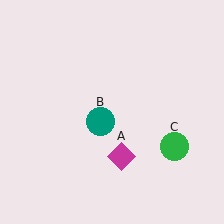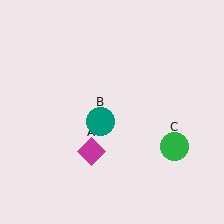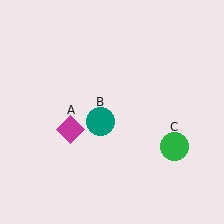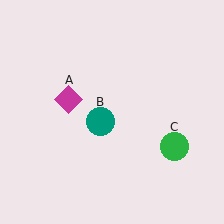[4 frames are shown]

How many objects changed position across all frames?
1 object changed position: magenta diamond (object A).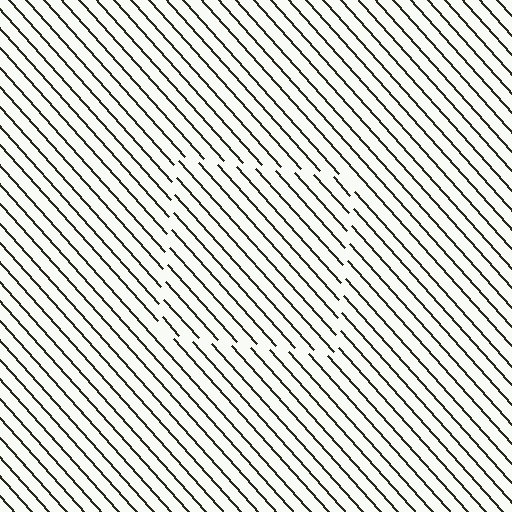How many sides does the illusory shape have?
4 sides — the line-ends trace a square.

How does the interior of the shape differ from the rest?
The interior of the shape contains the same grating, shifted by half a period — the contour is defined by the phase discontinuity where line-ends from the inner and outer gratings abut.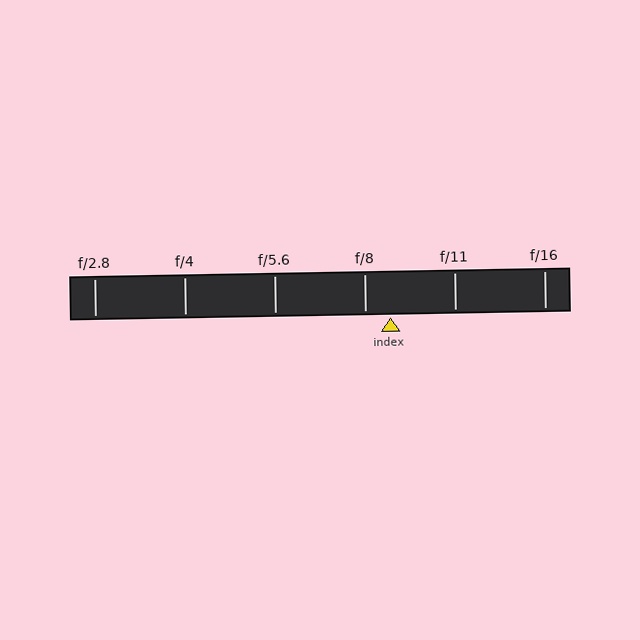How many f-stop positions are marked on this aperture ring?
There are 6 f-stop positions marked.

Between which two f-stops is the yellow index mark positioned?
The index mark is between f/8 and f/11.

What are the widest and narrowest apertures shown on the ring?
The widest aperture shown is f/2.8 and the narrowest is f/16.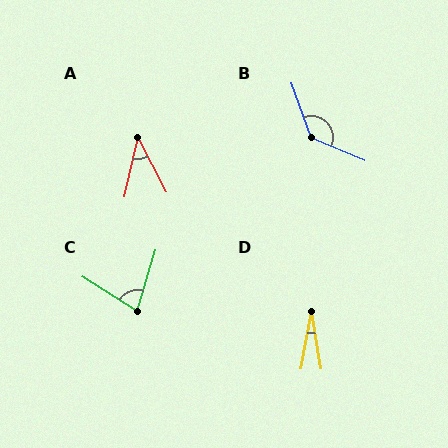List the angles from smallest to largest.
D (20°), A (41°), C (74°), B (133°).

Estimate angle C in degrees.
Approximately 74 degrees.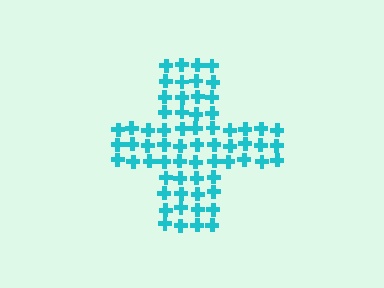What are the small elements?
The small elements are crosses.